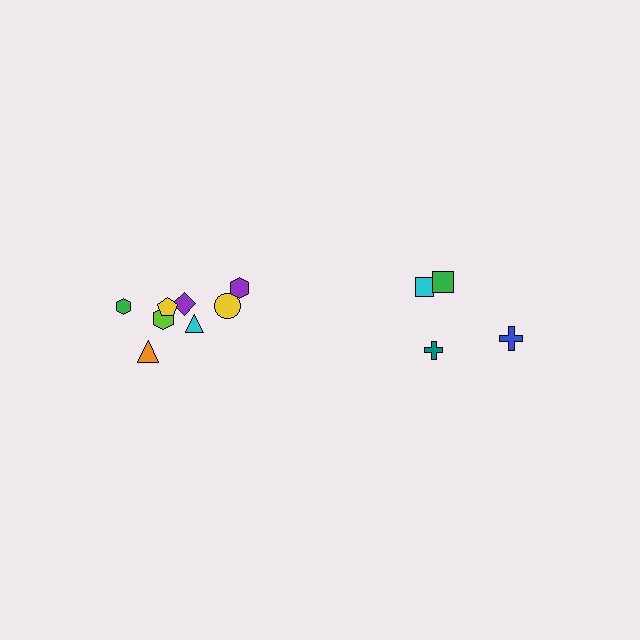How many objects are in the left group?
There are 8 objects.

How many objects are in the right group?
There are 4 objects.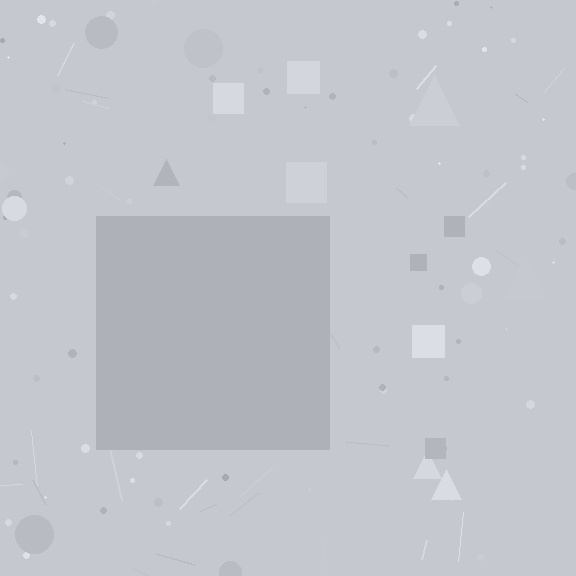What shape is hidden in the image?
A square is hidden in the image.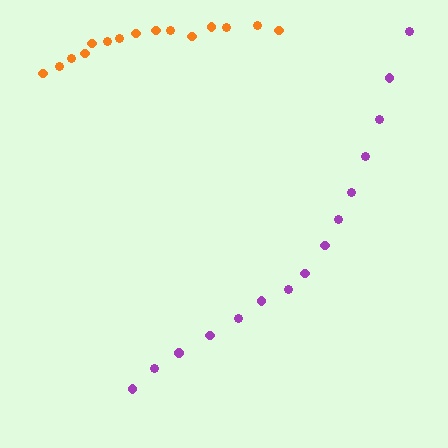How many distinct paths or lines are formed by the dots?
There are 2 distinct paths.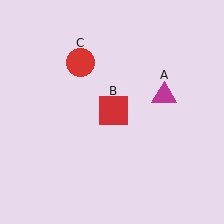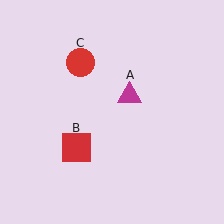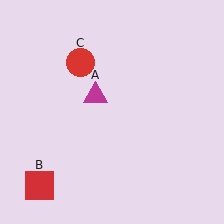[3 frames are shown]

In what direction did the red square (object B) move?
The red square (object B) moved down and to the left.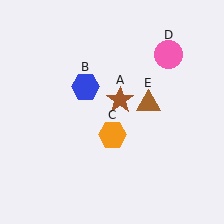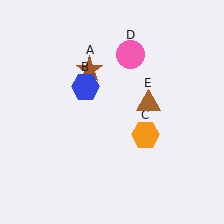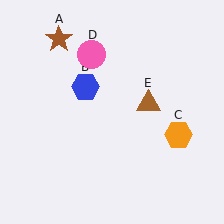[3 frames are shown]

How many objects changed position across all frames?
3 objects changed position: brown star (object A), orange hexagon (object C), pink circle (object D).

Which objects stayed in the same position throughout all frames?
Blue hexagon (object B) and brown triangle (object E) remained stationary.